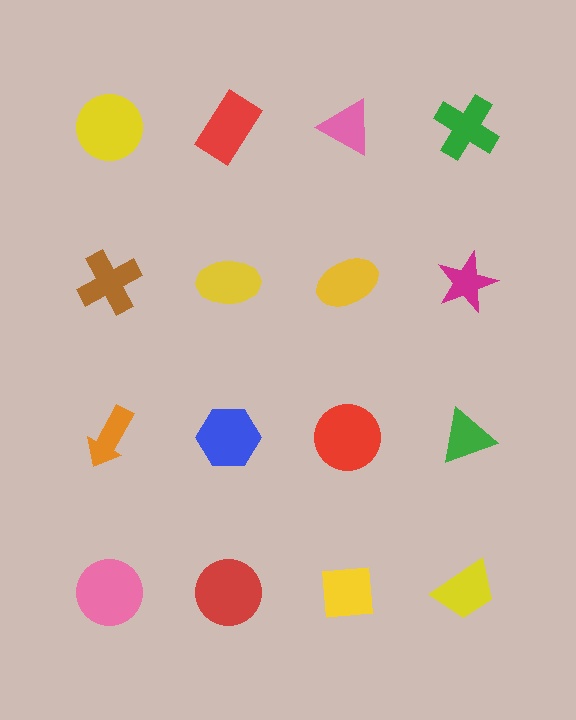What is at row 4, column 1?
A pink circle.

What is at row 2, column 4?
A magenta star.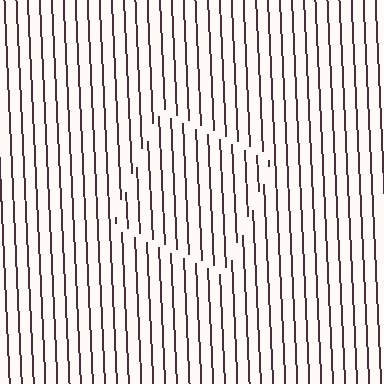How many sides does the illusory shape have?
4 sides — the line-ends trace a square.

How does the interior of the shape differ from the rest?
The interior of the shape contains the same grating, shifted by half a period — the contour is defined by the phase discontinuity where line-ends from the inner and outer gratings abut.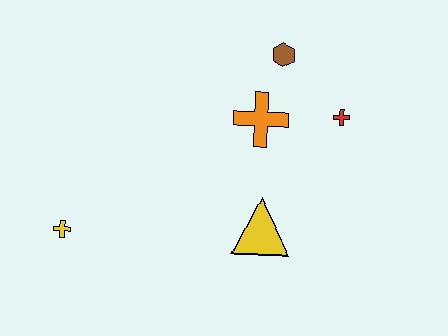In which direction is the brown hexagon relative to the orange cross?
The brown hexagon is above the orange cross.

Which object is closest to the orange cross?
The brown hexagon is closest to the orange cross.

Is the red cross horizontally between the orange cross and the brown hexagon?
No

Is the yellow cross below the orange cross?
Yes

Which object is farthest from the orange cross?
The yellow cross is farthest from the orange cross.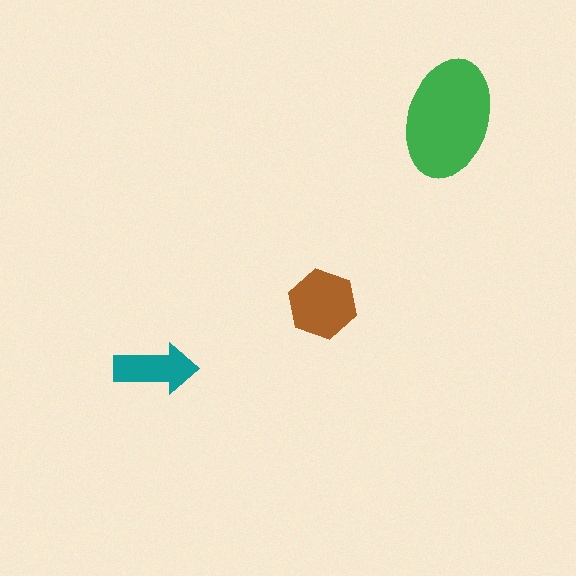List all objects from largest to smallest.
The green ellipse, the brown hexagon, the teal arrow.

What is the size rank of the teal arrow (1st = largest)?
3rd.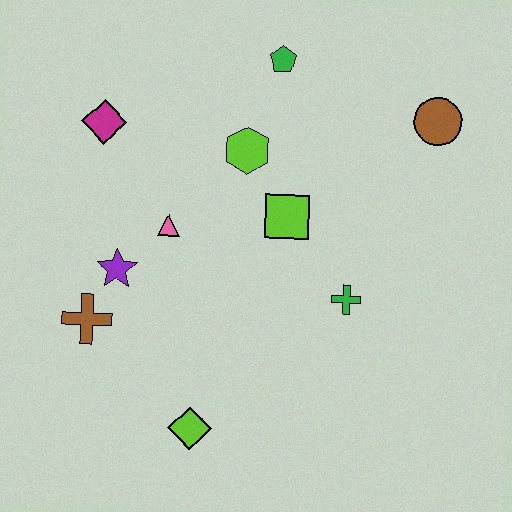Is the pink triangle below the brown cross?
No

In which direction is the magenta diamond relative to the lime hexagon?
The magenta diamond is to the left of the lime hexagon.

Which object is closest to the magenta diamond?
The pink triangle is closest to the magenta diamond.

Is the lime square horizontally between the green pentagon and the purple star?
No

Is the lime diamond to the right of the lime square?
No